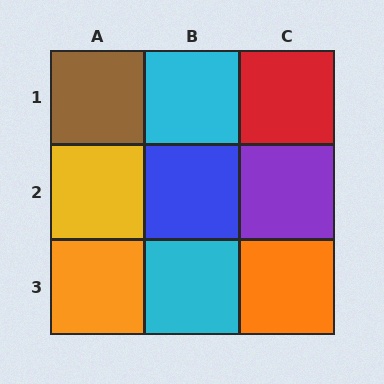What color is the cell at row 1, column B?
Cyan.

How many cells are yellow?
1 cell is yellow.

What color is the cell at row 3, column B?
Cyan.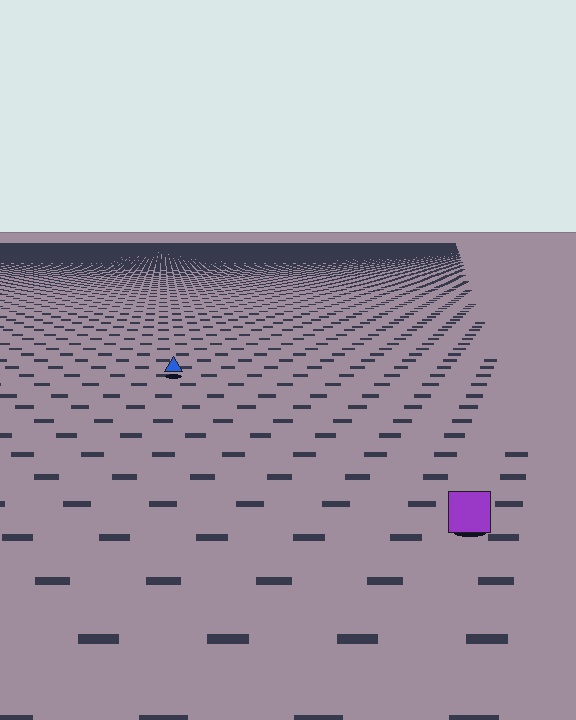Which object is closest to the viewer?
The purple square is closest. The texture marks near it are larger and more spread out.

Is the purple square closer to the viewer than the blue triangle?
Yes. The purple square is closer — you can tell from the texture gradient: the ground texture is coarser near it.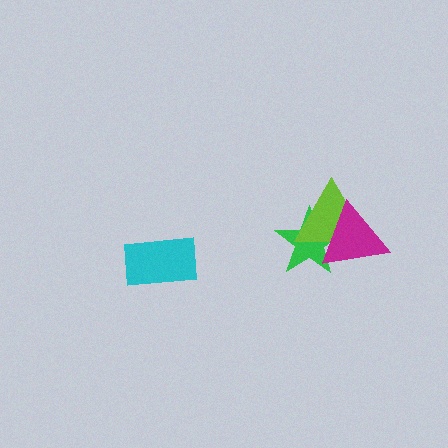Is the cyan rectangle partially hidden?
No, no other shape covers it.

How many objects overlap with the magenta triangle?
2 objects overlap with the magenta triangle.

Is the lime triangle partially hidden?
Yes, it is partially covered by another shape.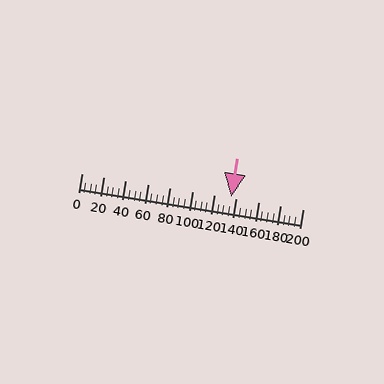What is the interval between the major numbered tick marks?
The major tick marks are spaced 20 units apart.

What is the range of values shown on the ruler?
The ruler shows values from 0 to 200.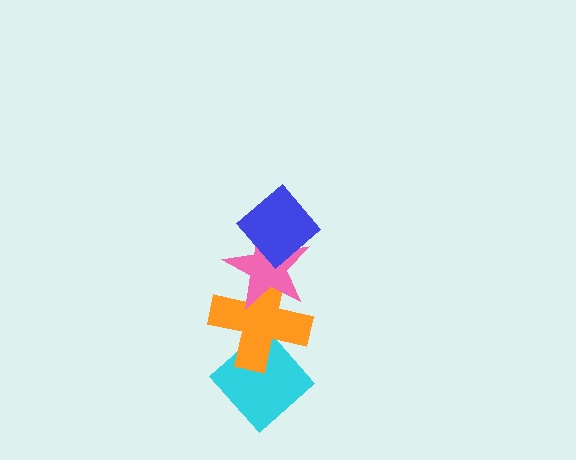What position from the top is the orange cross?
The orange cross is 3rd from the top.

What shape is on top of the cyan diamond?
The orange cross is on top of the cyan diamond.